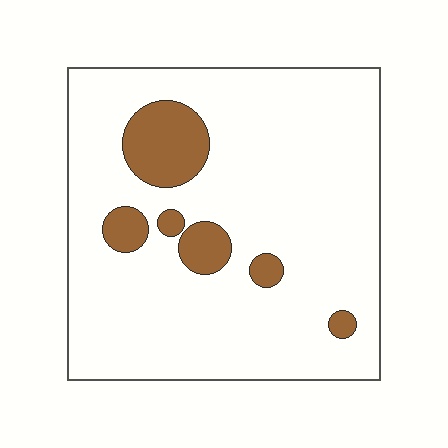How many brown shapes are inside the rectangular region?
6.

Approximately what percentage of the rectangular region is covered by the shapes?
Approximately 10%.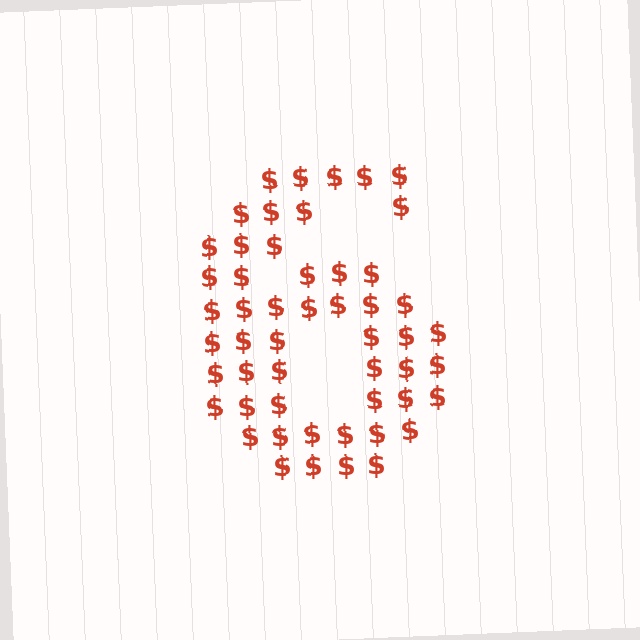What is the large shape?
The large shape is the digit 6.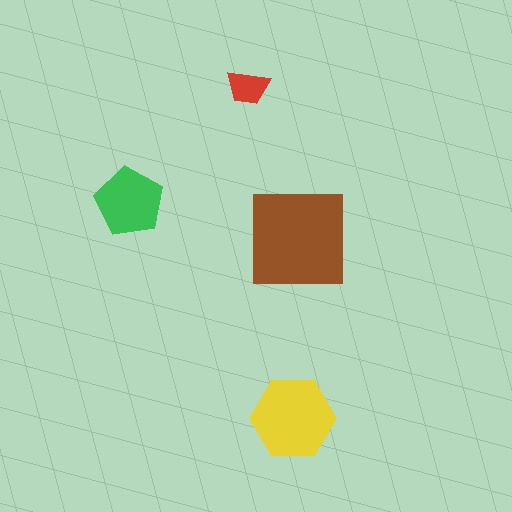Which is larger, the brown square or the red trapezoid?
The brown square.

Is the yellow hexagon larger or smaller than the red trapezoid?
Larger.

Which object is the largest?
The brown square.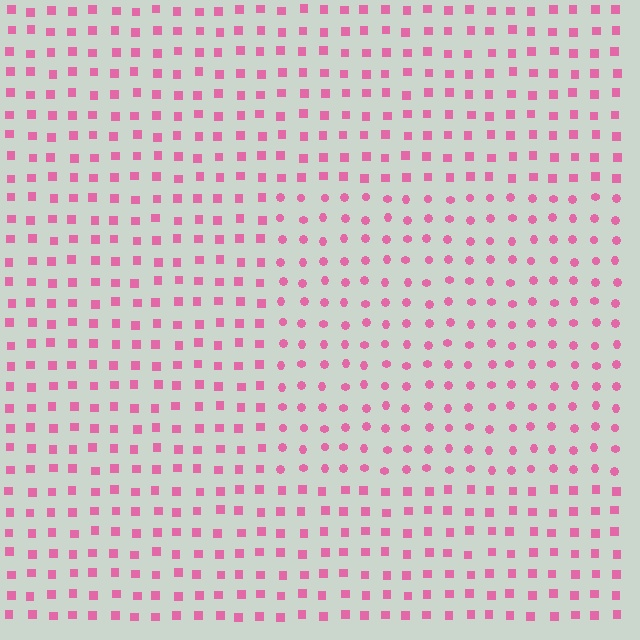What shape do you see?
I see a rectangle.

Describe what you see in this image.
The image is filled with small pink elements arranged in a uniform grid. A rectangle-shaped region contains circles, while the surrounding area contains squares. The boundary is defined purely by the change in element shape.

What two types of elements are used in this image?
The image uses circles inside the rectangle region and squares outside it.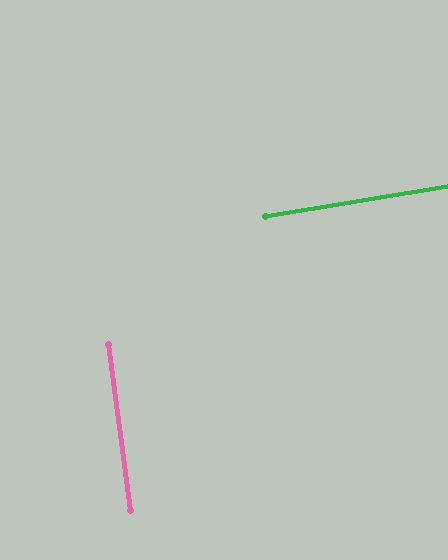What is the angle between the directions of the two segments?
Approximately 88 degrees.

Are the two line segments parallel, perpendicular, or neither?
Perpendicular — they meet at approximately 88°.